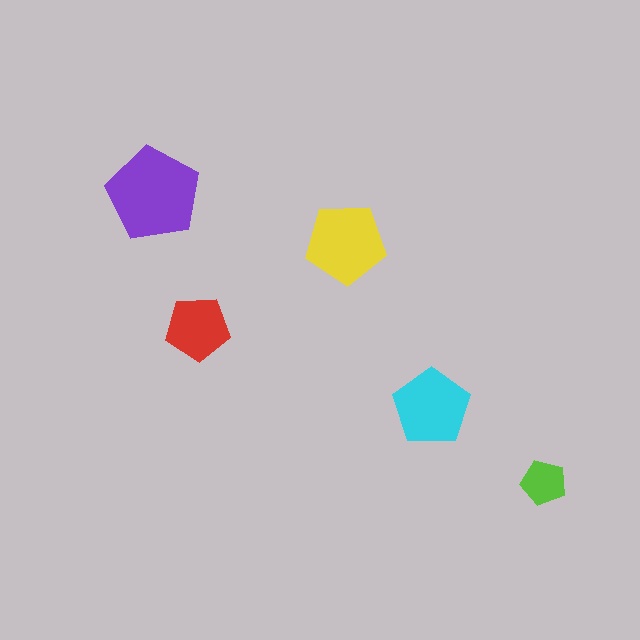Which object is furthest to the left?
The purple pentagon is leftmost.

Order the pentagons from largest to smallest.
the purple one, the yellow one, the cyan one, the red one, the lime one.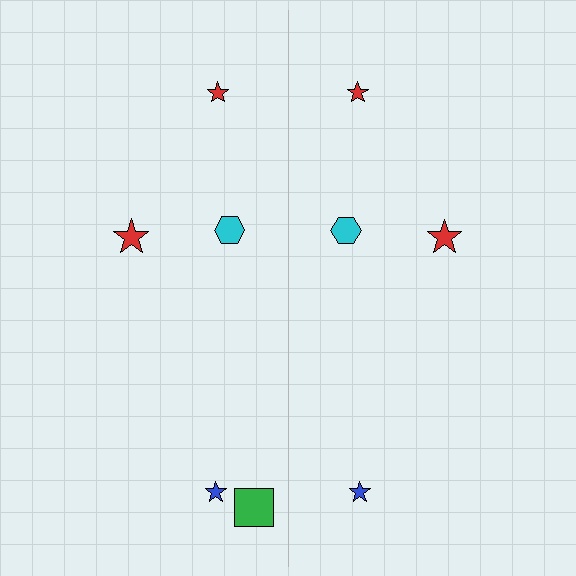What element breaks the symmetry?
A green square is missing from the right side.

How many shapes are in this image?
There are 9 shapes in this image.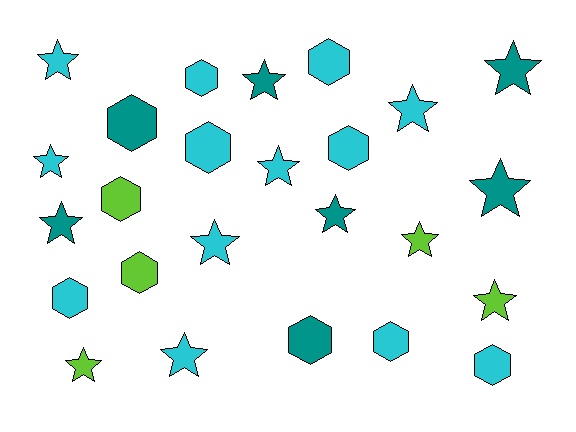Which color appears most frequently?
Cyan, with 13 objects.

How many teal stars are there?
There are 5 teal stars.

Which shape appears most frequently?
Star, with 14 objects.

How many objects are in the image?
There are 25 objects.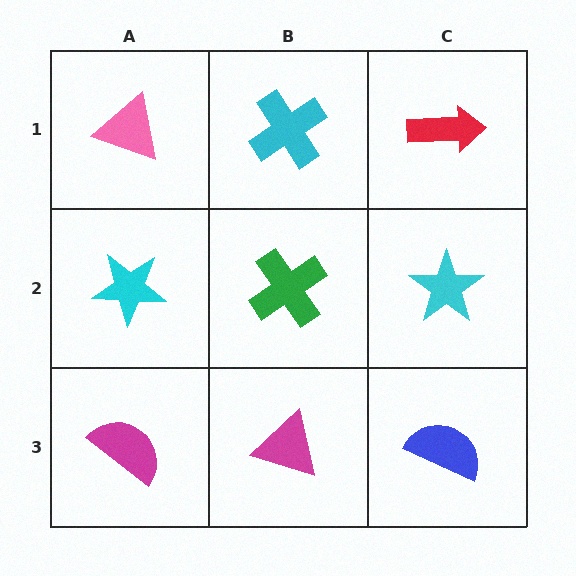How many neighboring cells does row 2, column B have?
4.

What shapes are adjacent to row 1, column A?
A cyan star (row 2, column A), a cyan cross (row 1, column B).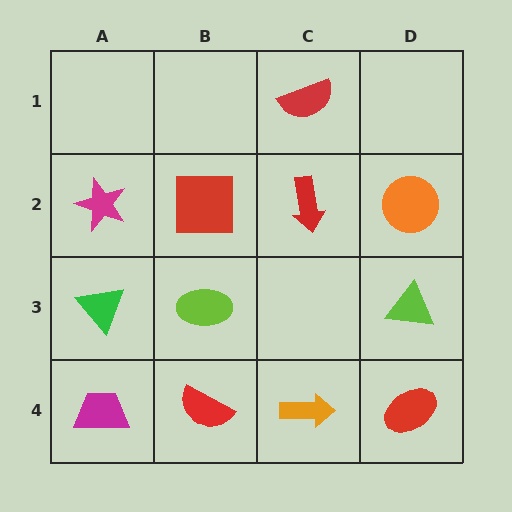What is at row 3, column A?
A green triangle.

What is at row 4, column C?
An orange arrow.